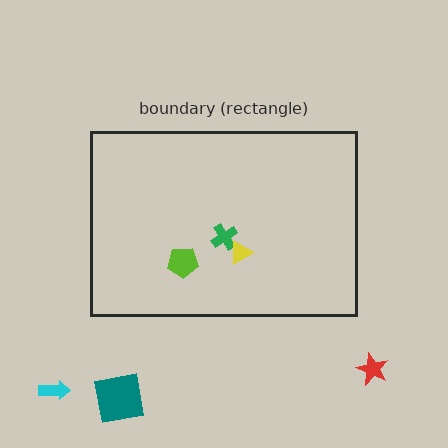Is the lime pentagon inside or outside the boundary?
Inside.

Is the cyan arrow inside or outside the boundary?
Outside.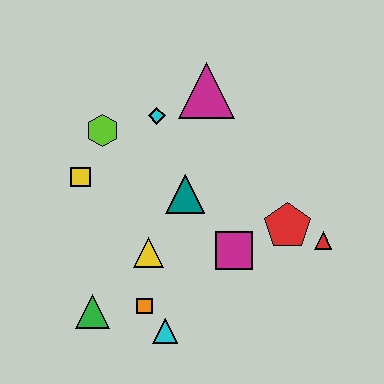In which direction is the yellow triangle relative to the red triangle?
The yellow triangle is to the left of the red triangle.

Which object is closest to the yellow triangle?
The orange square is closest to the yellow triangle.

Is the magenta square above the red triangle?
No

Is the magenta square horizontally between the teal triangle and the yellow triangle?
No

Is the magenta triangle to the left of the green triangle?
No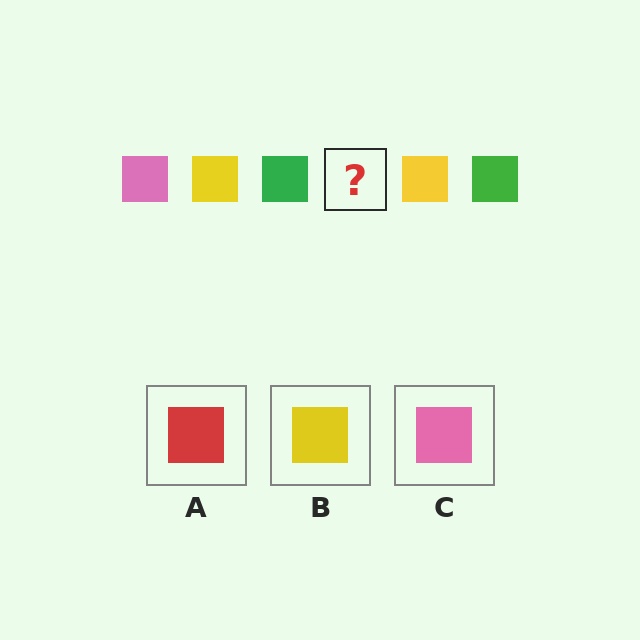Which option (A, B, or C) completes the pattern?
C.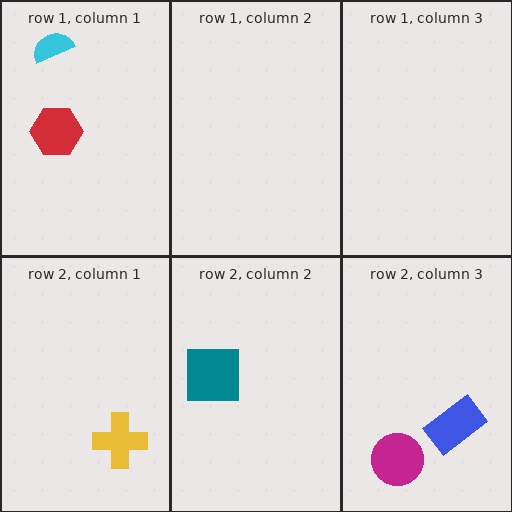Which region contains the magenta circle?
The row 2, column 3 region.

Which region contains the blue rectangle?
The row 2, column 3 region.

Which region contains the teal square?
The row 2, column 2 region.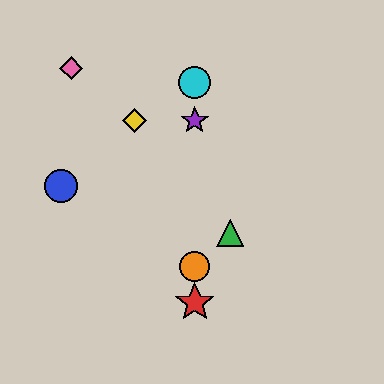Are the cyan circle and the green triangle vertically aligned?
No, the cyan circle is at x≈195 and the green triangle is at x≈230.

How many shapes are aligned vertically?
4 shapes (the red star, the purple star, the orange circle, the cyan circle) are aligned vertically.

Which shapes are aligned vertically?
The red star, the purple star, the orange circle, the cyan circle are aligned vertically.